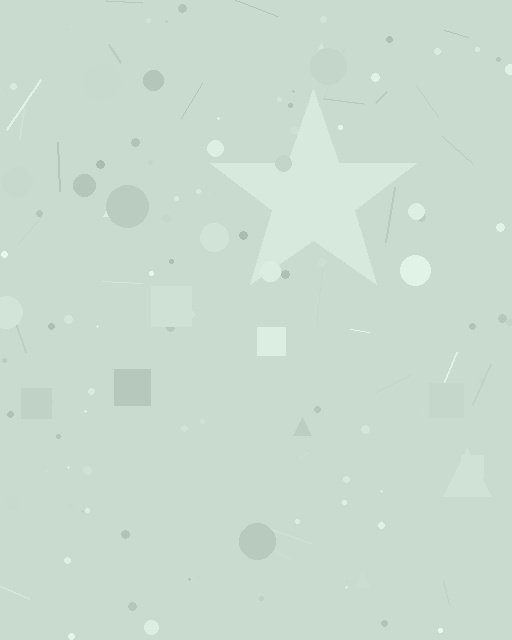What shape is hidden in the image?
A star is hidden in the image.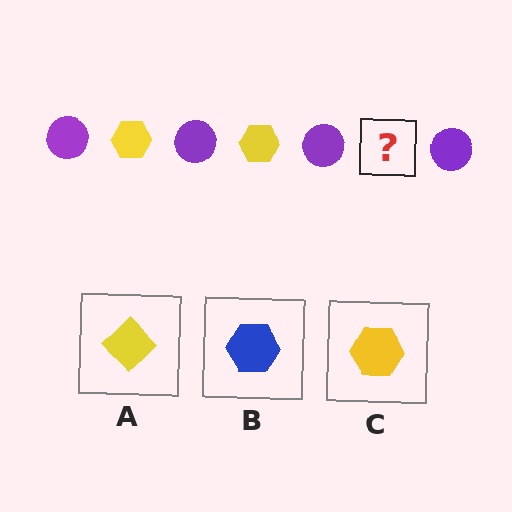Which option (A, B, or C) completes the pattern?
C.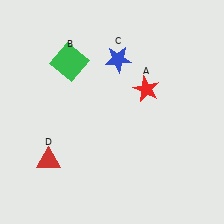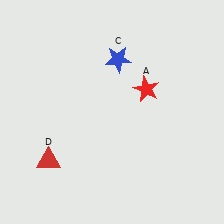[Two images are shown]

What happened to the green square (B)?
The green square (B) was removed in Image 2. It was in the top-left area of Image 1.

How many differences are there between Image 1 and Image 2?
There is 1 difference between the two images.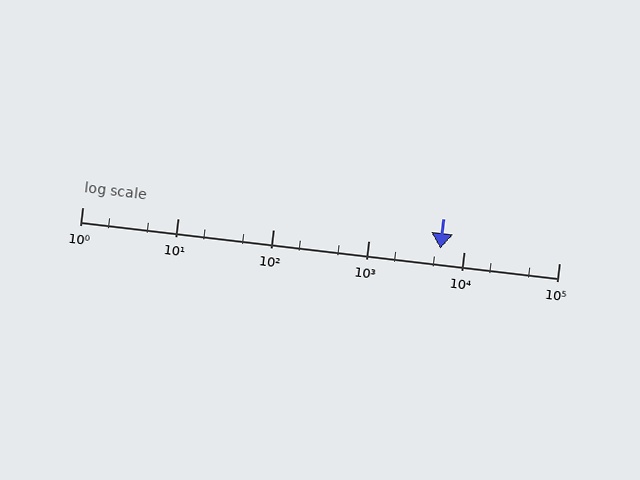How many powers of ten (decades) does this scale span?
The scale spans 5 decades, from 1 to 100000.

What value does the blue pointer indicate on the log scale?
The pointer indicates approximately 5700.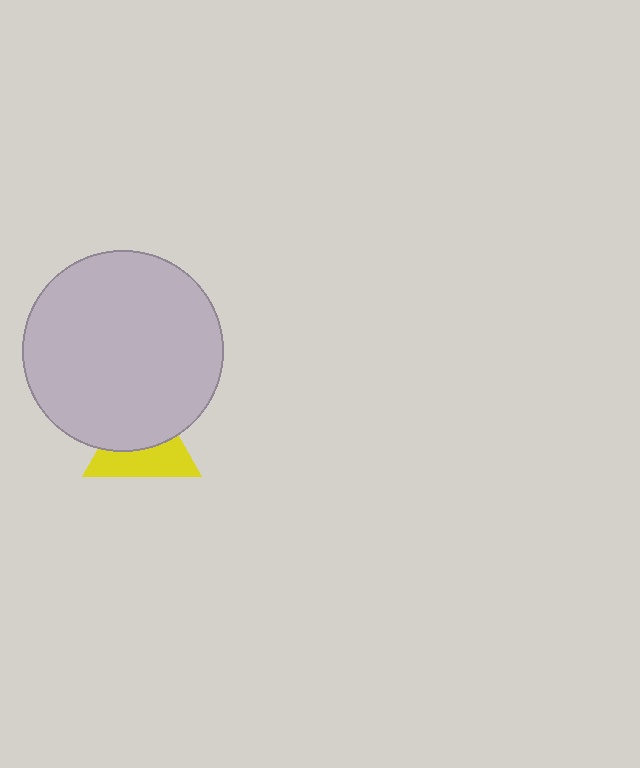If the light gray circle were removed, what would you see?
You would see the complete yellow triangle.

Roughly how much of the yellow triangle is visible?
About half of it is visible (roughly 49%).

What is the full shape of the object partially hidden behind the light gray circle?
The partially hidden object is a yellow triangle.